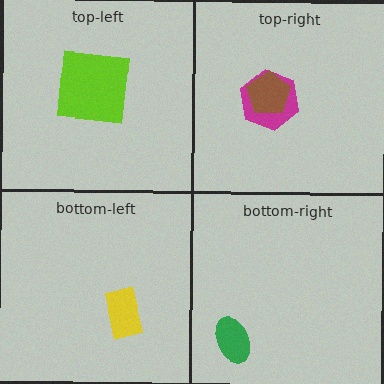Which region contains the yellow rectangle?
The bottom-left region.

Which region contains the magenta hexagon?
The top-right region.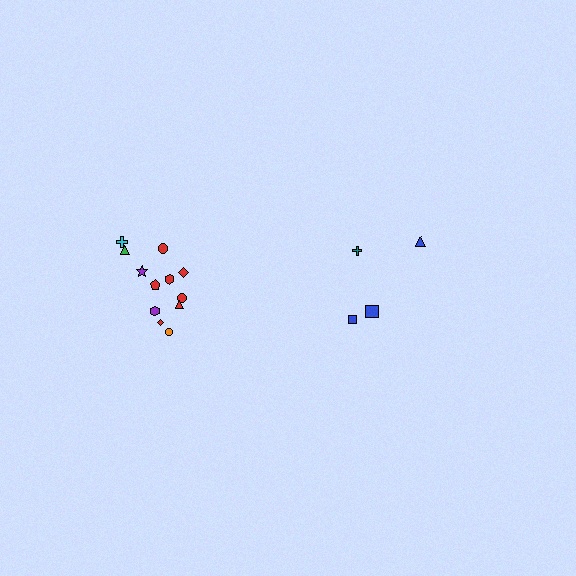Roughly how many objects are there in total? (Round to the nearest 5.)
Roughly 15 objects in total.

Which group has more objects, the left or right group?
The left group.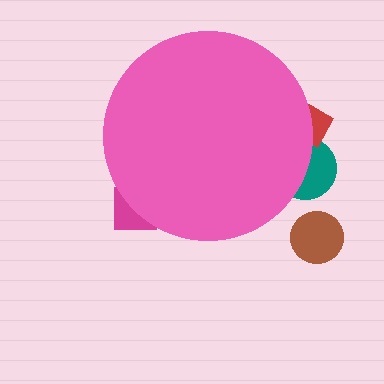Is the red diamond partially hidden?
Yes, the red diamond is partially hidden behind the pink circle.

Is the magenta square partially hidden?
Yes, the magenta square is partially hidden behind the pink circle.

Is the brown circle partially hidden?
No, the brown circle is fully visible.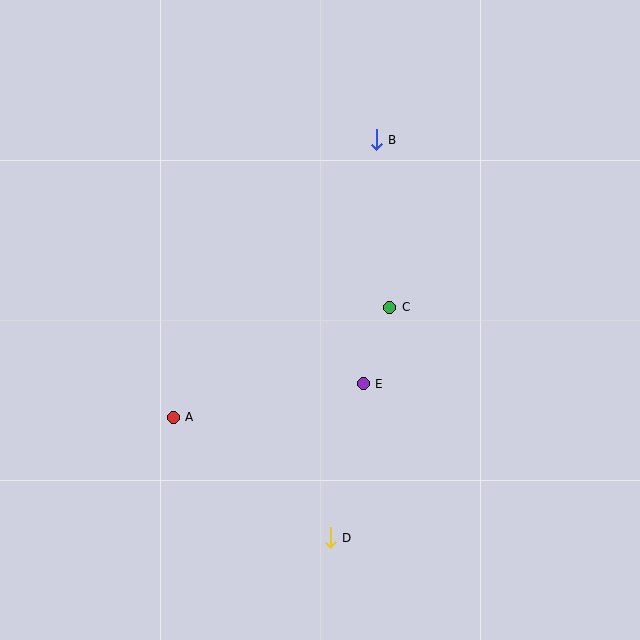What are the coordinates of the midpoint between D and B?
The midpoint between D and B is at (353, 339).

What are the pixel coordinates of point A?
Point A is at (173, 417).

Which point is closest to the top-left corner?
Point B is closest to the top-left corner.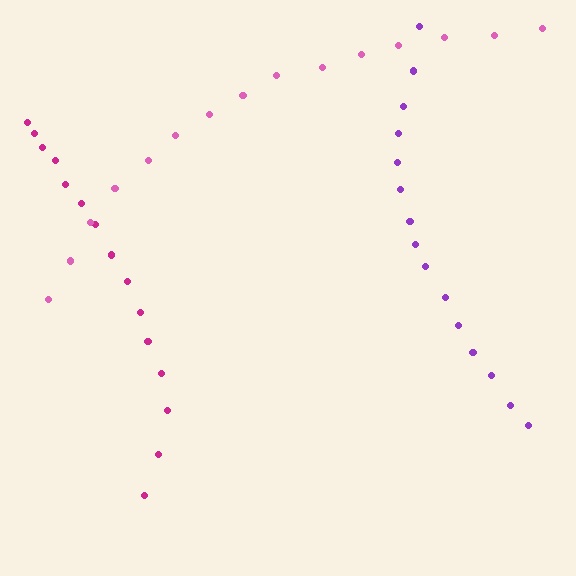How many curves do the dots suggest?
There are 3 distinct paths.